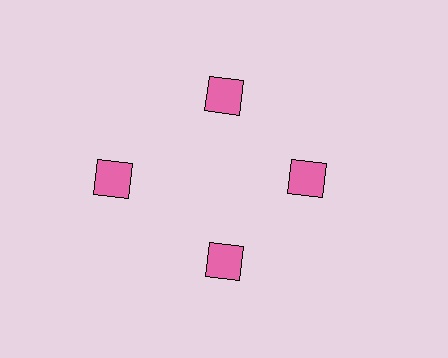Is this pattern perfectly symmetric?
No. The 4 pink squares are arranged in a ring, but one element near the 9 o'clock position is pushed outward from the center, breaking the 4-fold rotational symmetry.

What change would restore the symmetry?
The symmetry would be restored by moving it inward, back onto the ring so that all 4 squares sit at equal angles and equal distance from the center.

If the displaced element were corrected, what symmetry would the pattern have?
It would have 4-fold rotational symmetry — the pattern would map onto itself every 90 degrees.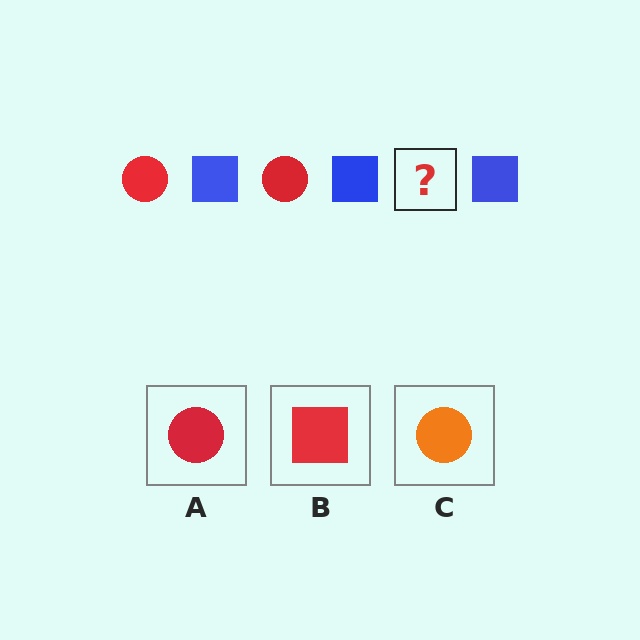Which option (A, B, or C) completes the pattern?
A.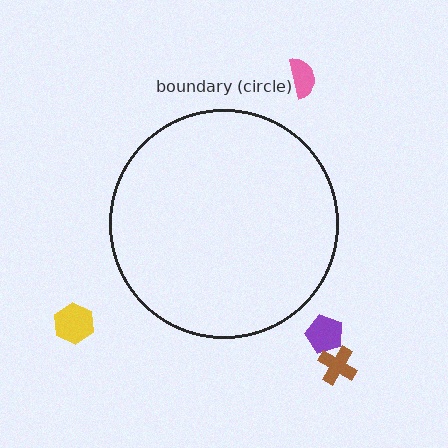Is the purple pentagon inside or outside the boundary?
Outside.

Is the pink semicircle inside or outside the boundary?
Outside.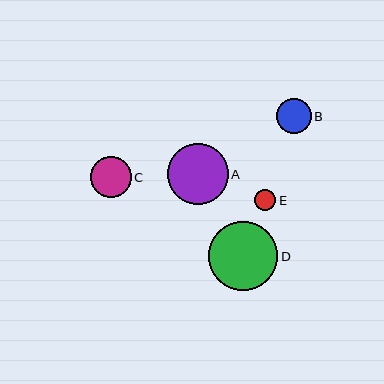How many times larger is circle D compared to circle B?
Circle D is approximately 2.0 times the size of circle B.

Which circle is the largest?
Circle D is the largest with a size of approximately 69 pixels.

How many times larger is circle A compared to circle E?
Circle A is approximately 2.9 times the size of circle E.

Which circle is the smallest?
Circle E is the smallest with a size of approximately 21 pixels.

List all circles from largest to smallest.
From largest to smallest: D, A, C, B, E.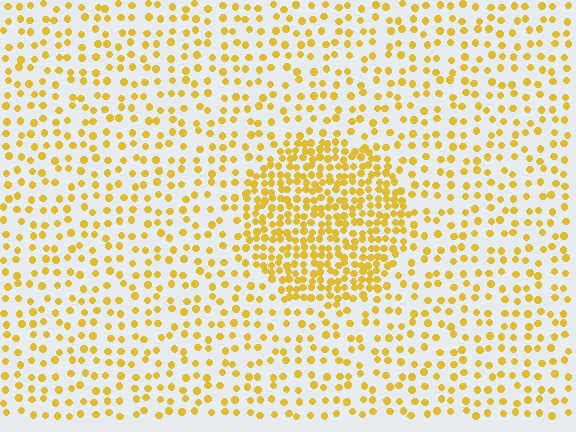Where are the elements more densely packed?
The elements are more densely packed inside the circle boundary.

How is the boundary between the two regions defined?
The boundary is defined by a change in element density (approximately 2.4x ratio). All elements are the same color, size, and shape.